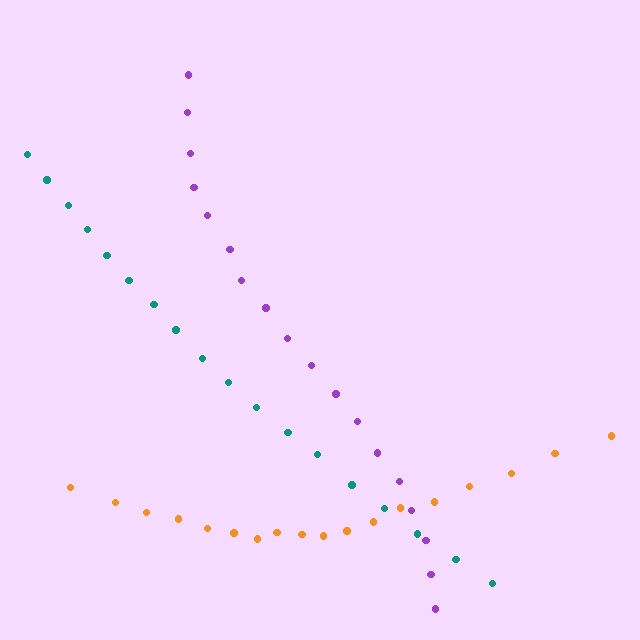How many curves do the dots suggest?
There are 3 distinct paths.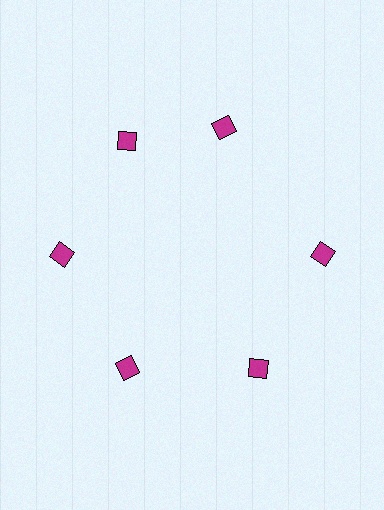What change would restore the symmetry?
The symmetry would be restored by rotating it back into even spacing with its neighbors so that all 6 squares sit at equal angles and equal distance from the center.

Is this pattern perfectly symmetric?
No. The 6 magenta squares are arranged in a ring, but one element near the 1 o'clock position is rotated out of alignment along the ring, breaking the 6-fold rotational symmetry.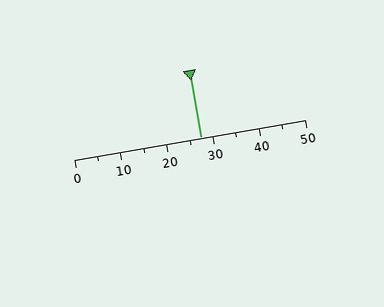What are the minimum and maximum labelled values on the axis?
The axis runs from 0 to 50.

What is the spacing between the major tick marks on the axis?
The major ticks are spaced 10 apart.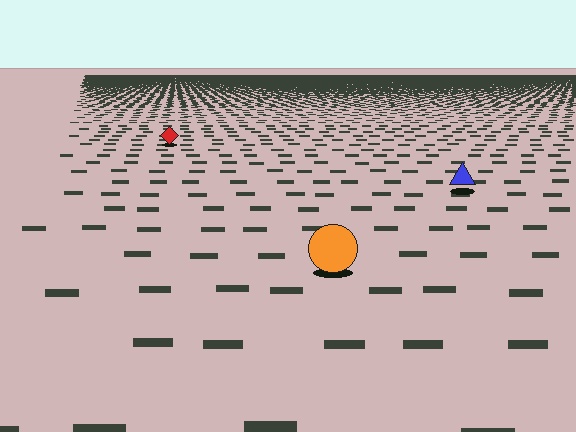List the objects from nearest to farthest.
From nearest to farthest: the orange circle, the blue triangle, the red diamond.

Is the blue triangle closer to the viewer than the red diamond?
Yes. The blue triangle is closer — you can tell from the texture gradient: the ground texture is coarser near it.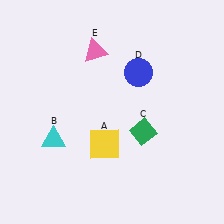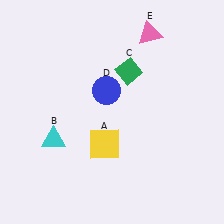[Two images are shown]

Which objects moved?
The objects that moved are: the green diamond (C), the blue circle (D), the pink triangle (E).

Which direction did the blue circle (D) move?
The blue circle (D) moved left.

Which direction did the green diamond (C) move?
The green diamond (C) moved up.